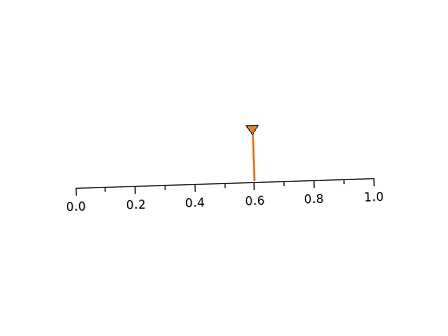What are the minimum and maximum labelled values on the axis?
The axis runs from 0.0 to 1.0.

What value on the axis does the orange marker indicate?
The marker indicates approximately 0.6.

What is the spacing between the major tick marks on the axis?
The major ticks are spaced 0.2 apart.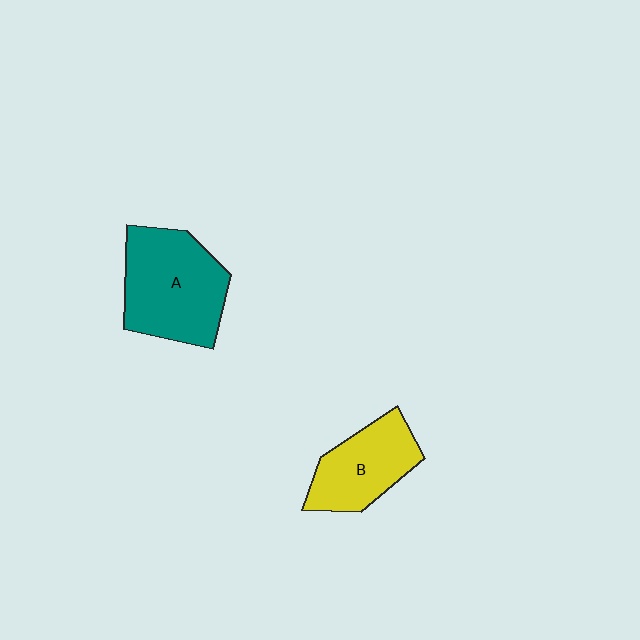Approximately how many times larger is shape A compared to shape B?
Approximately 1.4 times.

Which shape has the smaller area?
Shape B (yellow).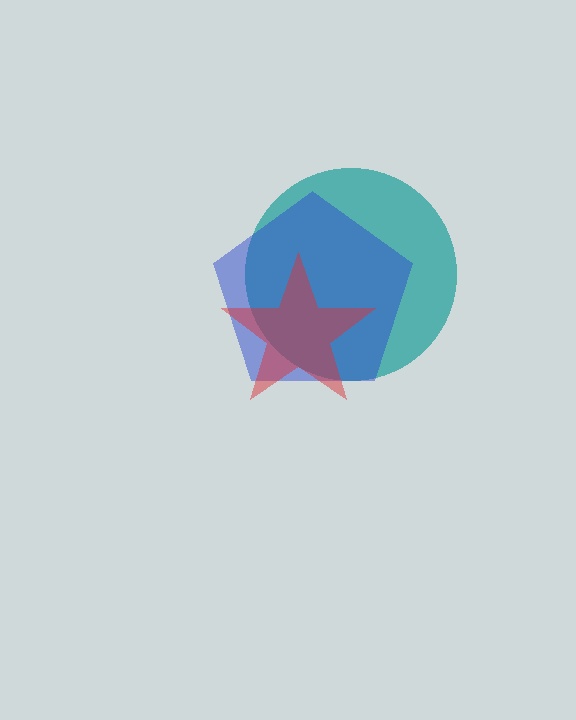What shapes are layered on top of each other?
The layered shapes are: a teal circle, a blue pentagon, a red star.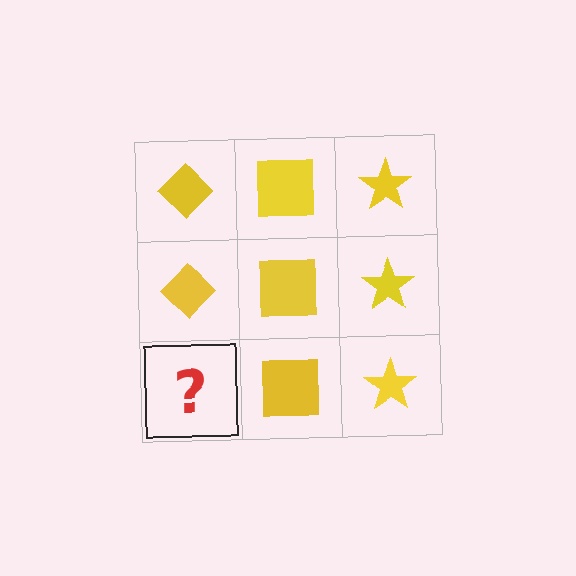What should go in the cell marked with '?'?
The missing cell should contain a yellow diamond.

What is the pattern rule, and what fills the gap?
The rule is that each column has a consistent shape. The gap should be filled with a yellow diamond.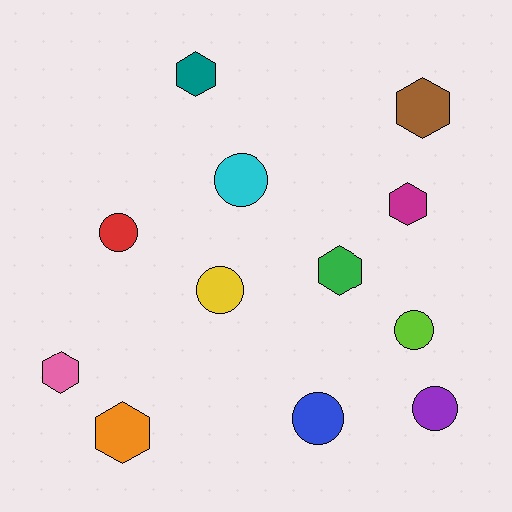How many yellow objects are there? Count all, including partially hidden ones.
There is 1 yellow object.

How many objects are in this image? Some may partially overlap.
There are 12 objects.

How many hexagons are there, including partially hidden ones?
There are 6 hexagons.